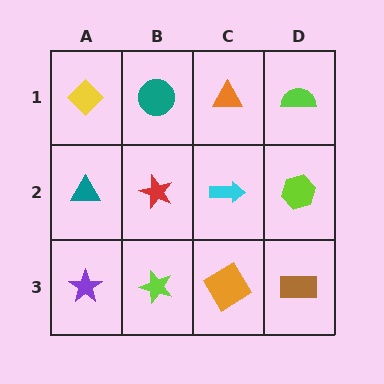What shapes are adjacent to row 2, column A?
A yellow diamond (row 1, column A), a purple star (row 3, column A), a red star (row 2, column B).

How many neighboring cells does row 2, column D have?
3.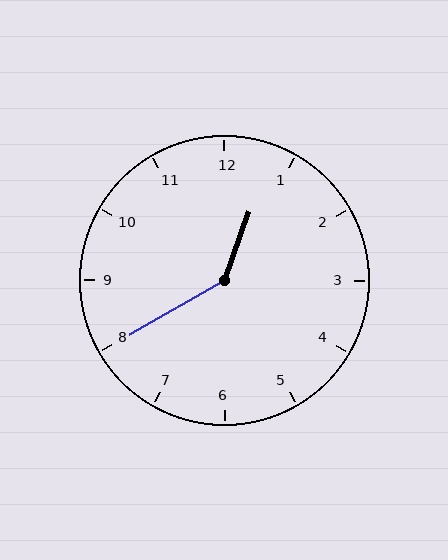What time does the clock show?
12:40.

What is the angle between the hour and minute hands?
Approximately 140 degrees.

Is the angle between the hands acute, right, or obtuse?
It is obtuse.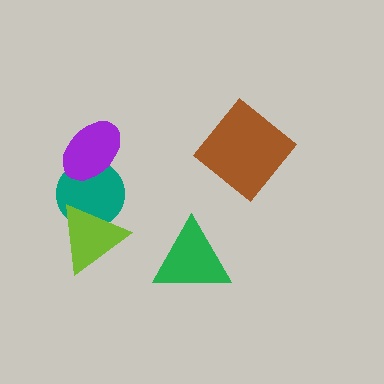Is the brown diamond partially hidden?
No, no other shape covers it.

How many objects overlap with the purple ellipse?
1 object overlaps with the purple ellipse.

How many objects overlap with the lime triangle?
1 object overlaps with the lime triangle.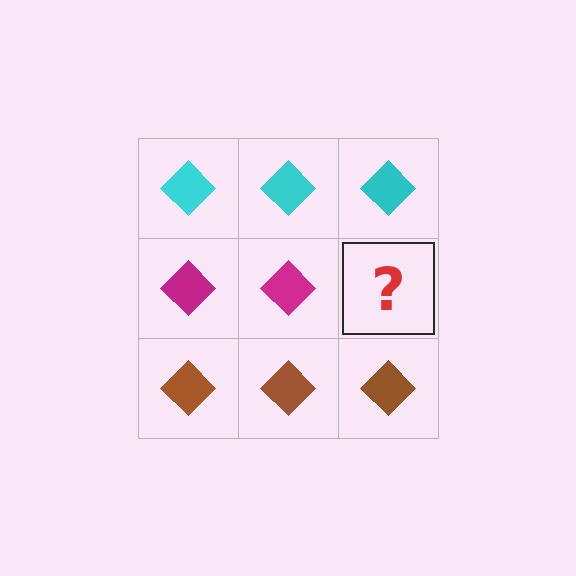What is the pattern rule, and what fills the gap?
The rule is that each row has a consistent color. The gap should be filled with a magenta diamond.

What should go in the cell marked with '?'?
The missing cell should contain a magenta diamond.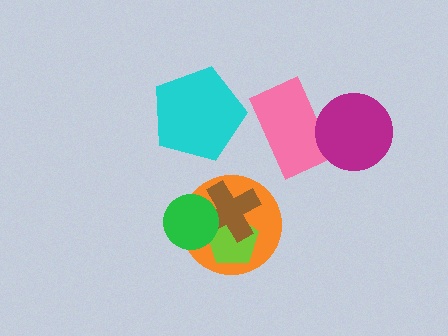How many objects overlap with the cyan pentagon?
0 objects overlap with the cyan pentagon.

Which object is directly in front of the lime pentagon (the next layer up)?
The brown cross is directly in front of the lime pentagon.